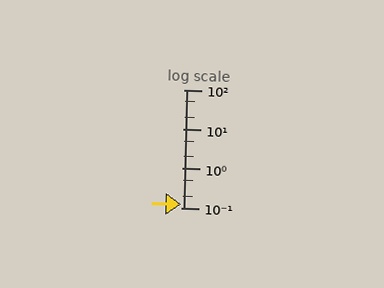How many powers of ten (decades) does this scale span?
The scale spans 3 decades, from 0.1 to 100.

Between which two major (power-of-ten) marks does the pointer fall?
The pointer is between 0.1 and 1.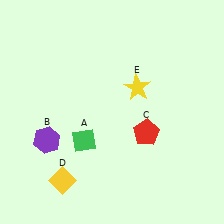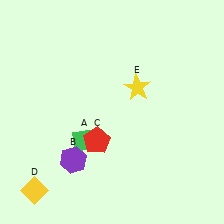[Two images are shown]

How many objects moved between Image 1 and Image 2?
3 objects moved between the two images.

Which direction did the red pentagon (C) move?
The red pentagon (C) moved left.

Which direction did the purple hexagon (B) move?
The purple hexagon (B) moved right.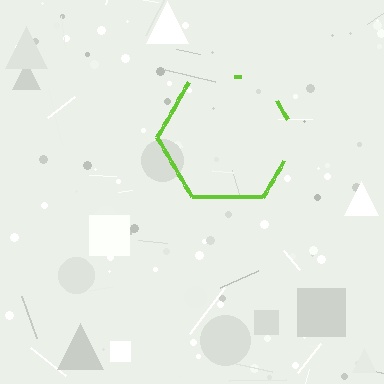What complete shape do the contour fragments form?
The contour fragments form a hexagon.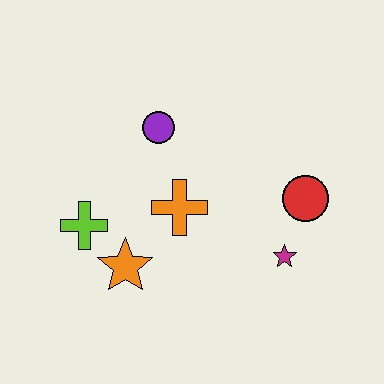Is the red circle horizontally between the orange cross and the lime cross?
No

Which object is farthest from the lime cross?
The red circle is farthest from the lime cross.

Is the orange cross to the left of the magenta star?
Yes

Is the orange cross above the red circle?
No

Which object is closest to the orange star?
The lime cross is closest to the orange star.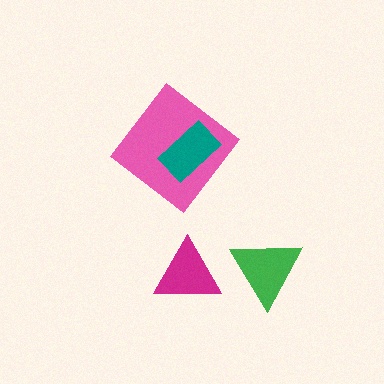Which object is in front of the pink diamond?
The teal rectangle is in front of the pink diamond.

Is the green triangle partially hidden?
No, no other shape covers it.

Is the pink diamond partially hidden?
Yes, it is partially covered by another shape.